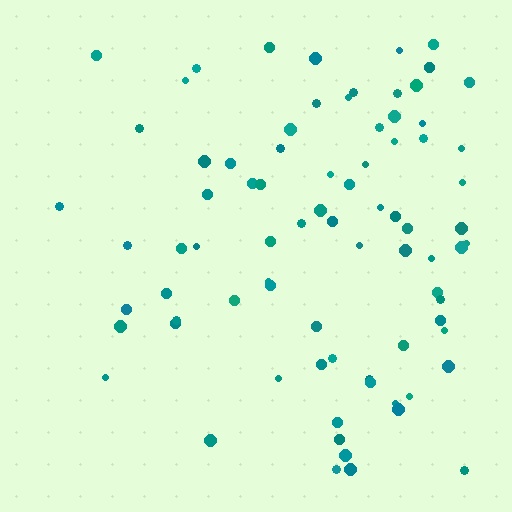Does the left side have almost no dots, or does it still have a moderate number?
Still a moderate number, just noticeably fewer than the right.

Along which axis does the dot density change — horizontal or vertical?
Horizontal.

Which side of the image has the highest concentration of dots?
The right.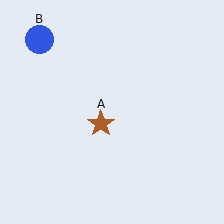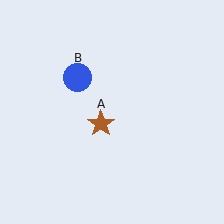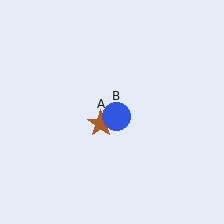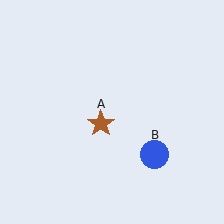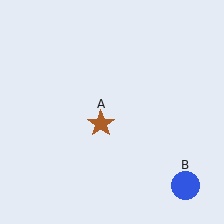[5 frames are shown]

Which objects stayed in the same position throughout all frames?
Brown star (object A) remained stationary.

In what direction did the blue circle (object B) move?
The blue circle (object B) moved down and to the right.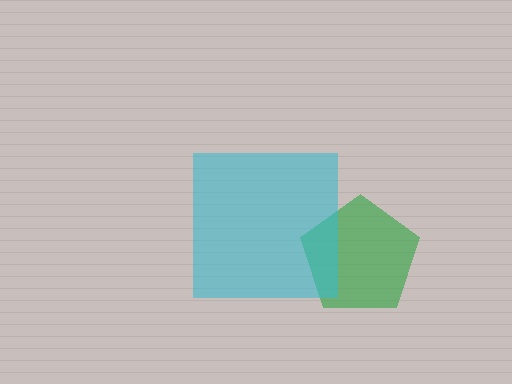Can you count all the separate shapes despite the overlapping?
Yes, there are 2 separate shapes.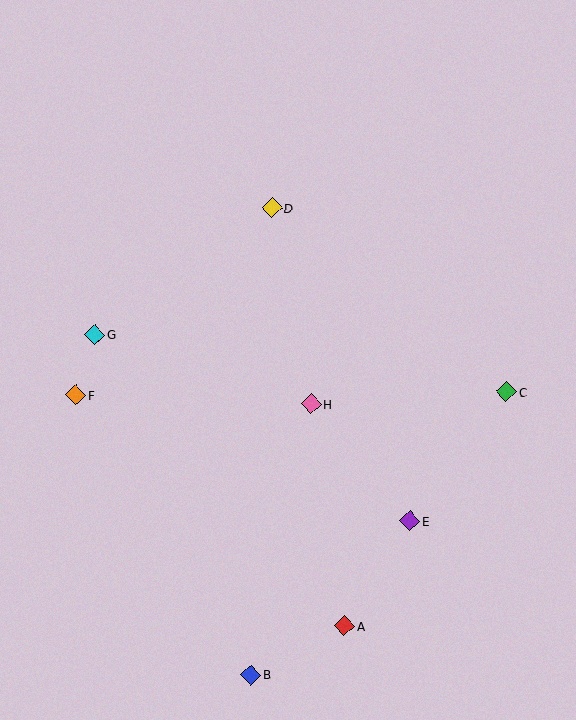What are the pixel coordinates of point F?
Point F is at (76, 395).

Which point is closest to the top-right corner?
Point D is closest to the top-right corner.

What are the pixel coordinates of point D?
Point D is at (272, 208).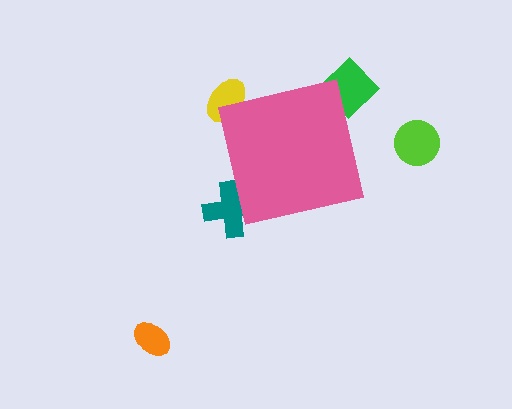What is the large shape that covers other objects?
A pink square.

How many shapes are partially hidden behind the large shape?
3 shapes are partially hidden.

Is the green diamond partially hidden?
Yes, the green diamond is partially hidden behind the pink square.